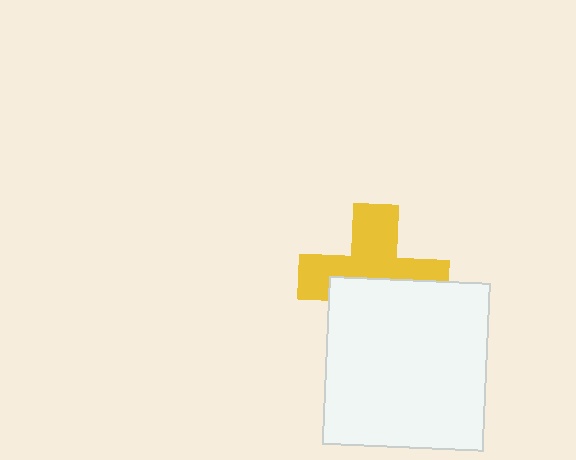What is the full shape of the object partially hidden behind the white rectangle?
The partially hidden object is a yellow cross.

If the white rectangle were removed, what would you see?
You would see the complete yellow cross.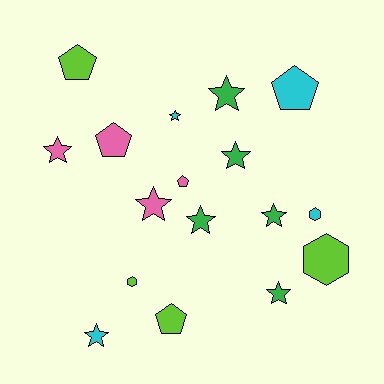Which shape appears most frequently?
Star, with 9 objects.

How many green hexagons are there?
There are no green hexagons.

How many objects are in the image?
There are 17 objects.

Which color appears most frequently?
Green, with 5 objects.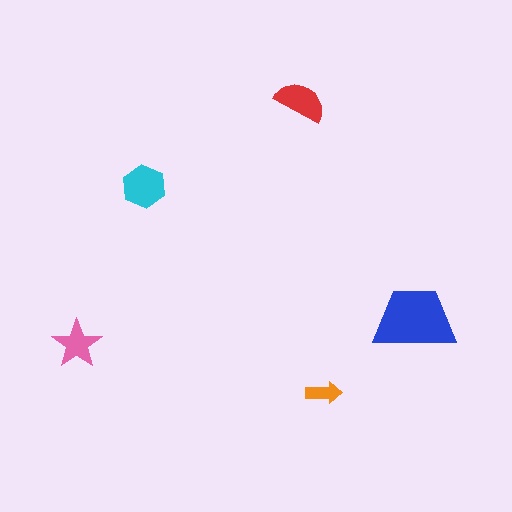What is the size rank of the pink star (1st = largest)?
4th.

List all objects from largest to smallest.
The blue trapezoid, the cyan hexagon, the red semicircle, the pink star, the orange arrow.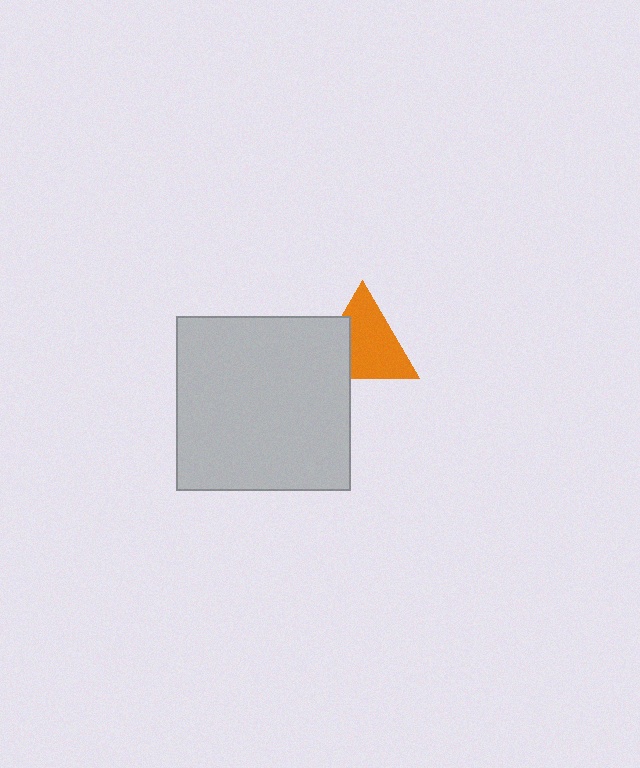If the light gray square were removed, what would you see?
You would see the complete orange triangle.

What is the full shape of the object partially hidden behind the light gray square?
The partially hidden object is an orange triangle.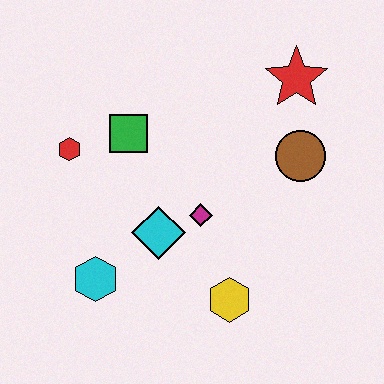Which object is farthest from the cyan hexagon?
The red star is farthest from the cyan hexagon.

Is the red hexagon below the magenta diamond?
No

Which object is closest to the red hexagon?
The green square is closest to the red hexagon.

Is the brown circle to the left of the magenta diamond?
No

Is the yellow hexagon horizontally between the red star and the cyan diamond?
Yes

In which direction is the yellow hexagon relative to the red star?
The yellow hexagon is below the red star.